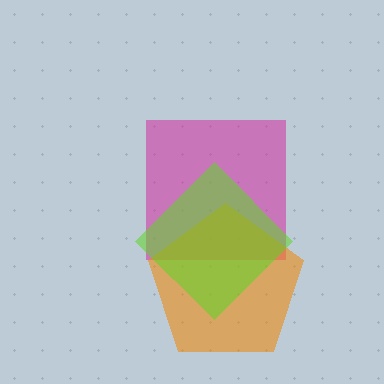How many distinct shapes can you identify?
There are 3 distinct shapes: a magenta square, an orange pentagon, a lime diamond.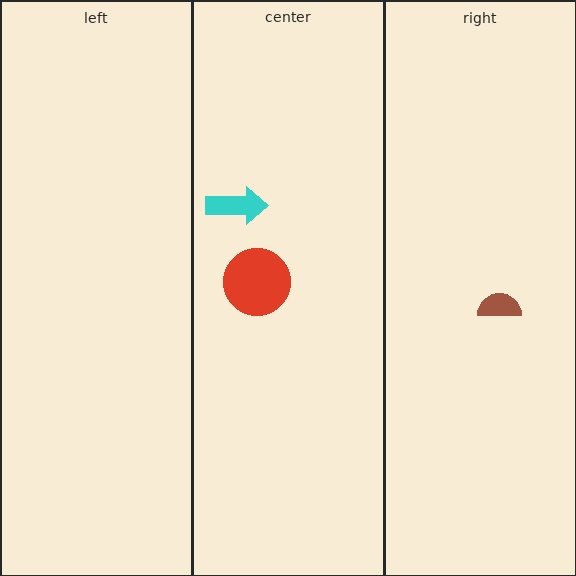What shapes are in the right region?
The brown semicircle.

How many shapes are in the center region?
2.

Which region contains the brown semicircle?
The right region.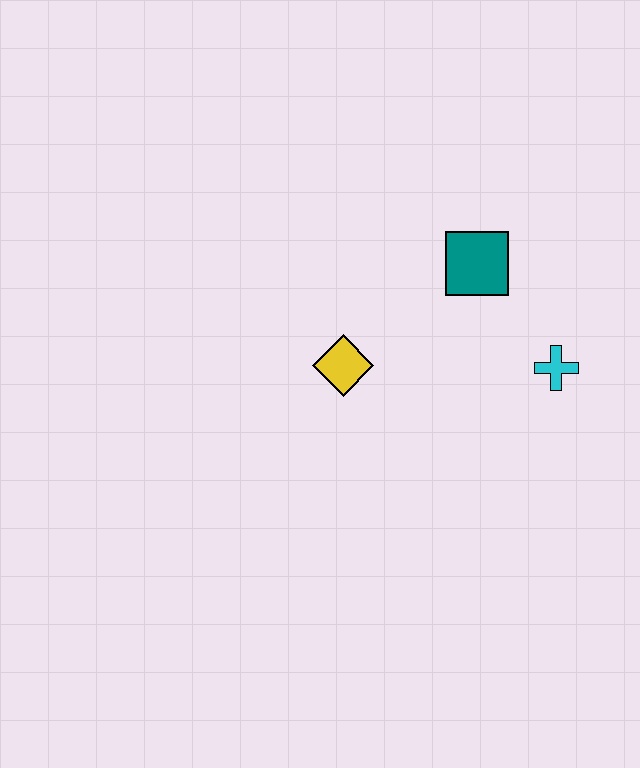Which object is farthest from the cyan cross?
The yellow diamond is farthest from the cyan cross.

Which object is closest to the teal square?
The cyan cross is closest to the teal square.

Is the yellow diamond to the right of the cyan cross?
No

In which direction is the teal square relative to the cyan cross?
The teal square is above the cyan cross.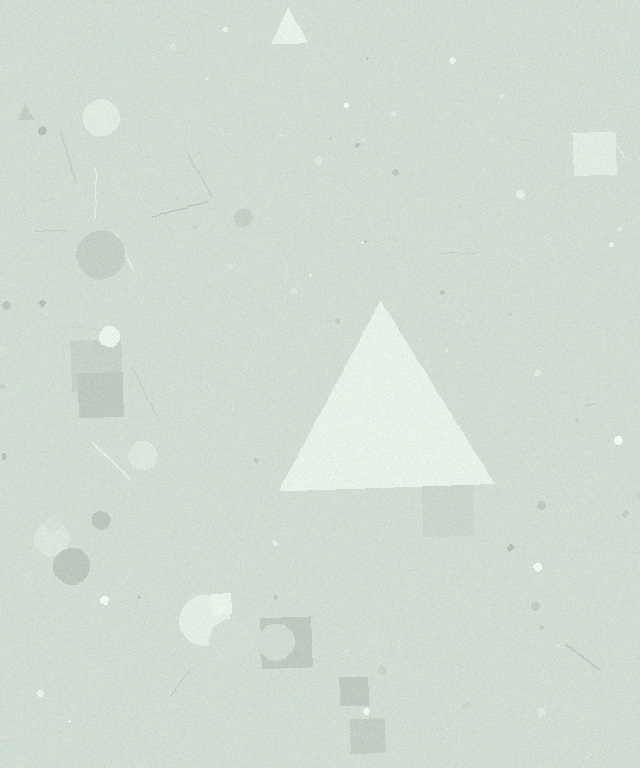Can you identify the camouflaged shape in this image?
The camouflaged shape is a triangle.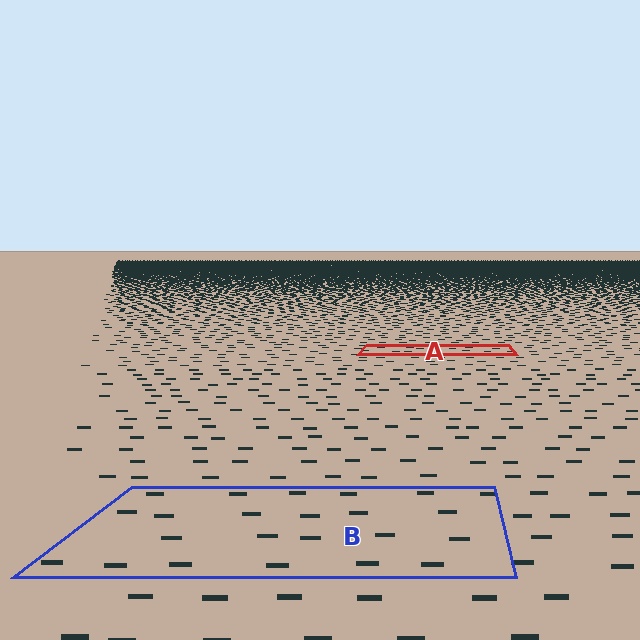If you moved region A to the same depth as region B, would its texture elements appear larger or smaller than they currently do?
They would appear larger. At a closer depth, the same texture elements are projected at a bigger on-screen size.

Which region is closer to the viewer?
Region B is closer. The texture elements there are larger and more spread out.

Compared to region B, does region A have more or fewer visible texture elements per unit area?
Region A has more texture elements per unit area — they are packed more densely because it is farther away.